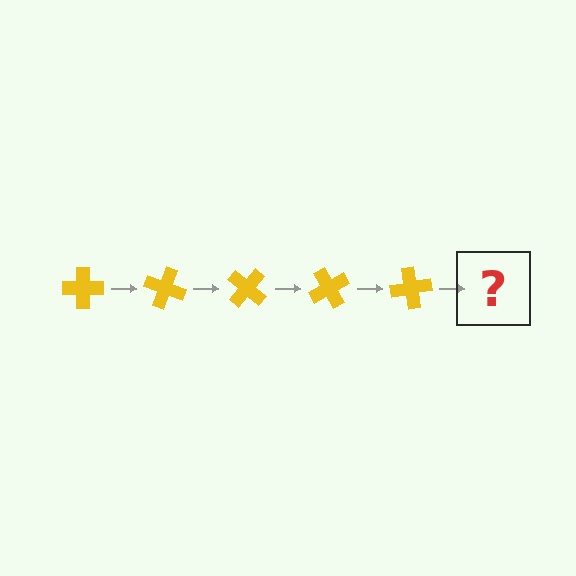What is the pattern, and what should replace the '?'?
The pattern is that the cross rotates 20 degrees each step. The '?' should be a yellow cross rotated 100 degrees.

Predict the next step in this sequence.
The next step is a yellow cross rotated 100 degrees.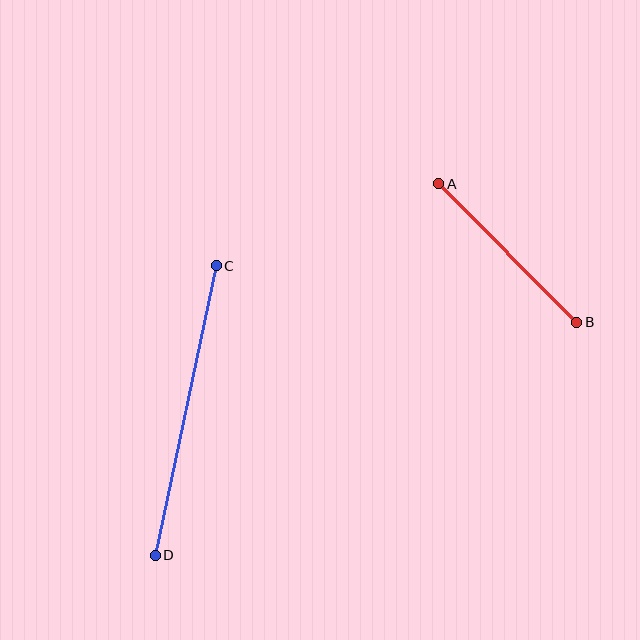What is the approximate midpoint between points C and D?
The midpoint is at approximately (186, 410) pixels.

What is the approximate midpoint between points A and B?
The midpoint is at approximately (508, 253) pixels.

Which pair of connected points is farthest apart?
Points C and D are farthest apart.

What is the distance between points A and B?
The distance is approximately 196 pixels.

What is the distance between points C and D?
The distance is approximately 296 pixels.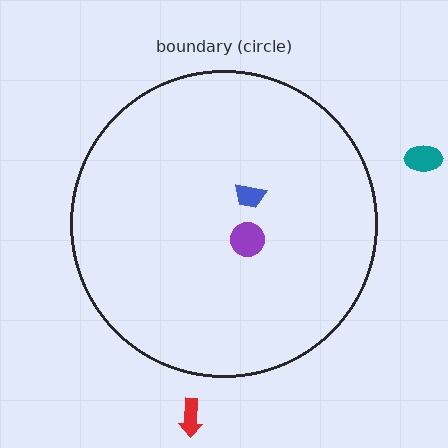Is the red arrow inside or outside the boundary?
Outside.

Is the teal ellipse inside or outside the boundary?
Outside.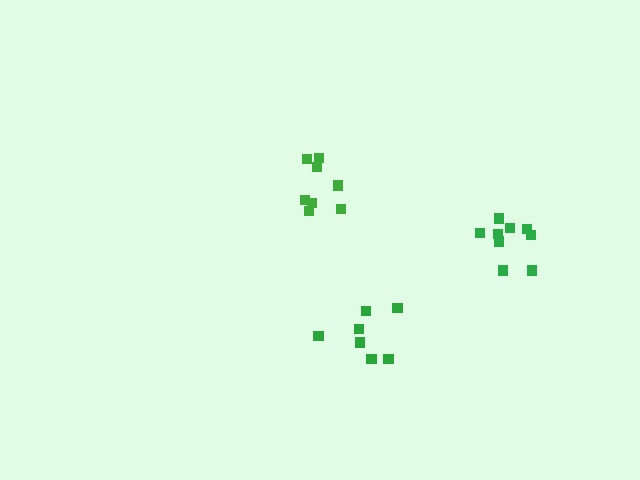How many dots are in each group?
Group 1: 8 dots, Group 2: 9 dots, Group 3: 7 dots (24 total).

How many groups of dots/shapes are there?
There are 3 groups.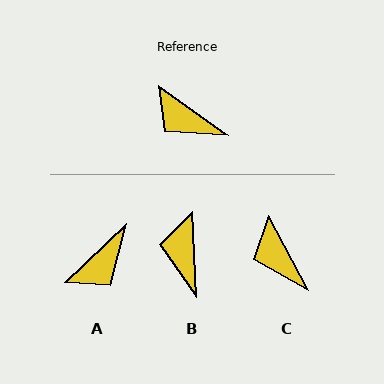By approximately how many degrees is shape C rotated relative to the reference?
Approximately 26 degrees clockwise.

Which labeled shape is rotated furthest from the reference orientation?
A, about 79 degrees away.